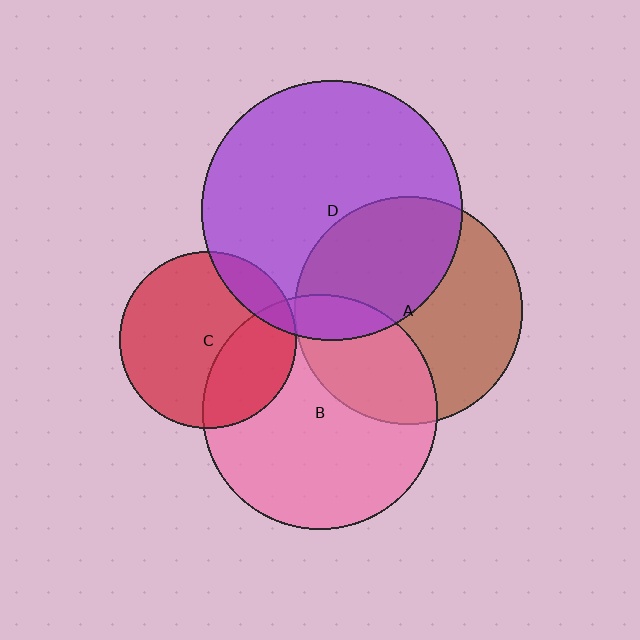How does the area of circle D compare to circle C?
Approximately 2.2 times.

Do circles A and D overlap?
Yes.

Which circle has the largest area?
Circle D (purple).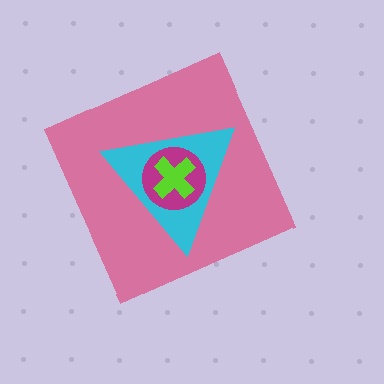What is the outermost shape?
The pink diamond.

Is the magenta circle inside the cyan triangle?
Yes.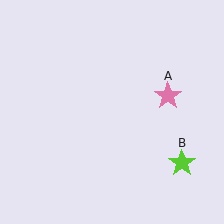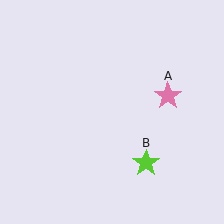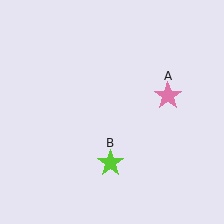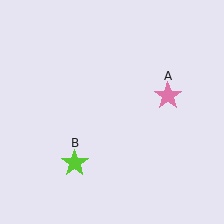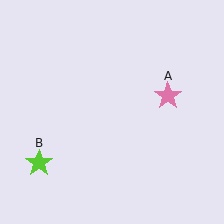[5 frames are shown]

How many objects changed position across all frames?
1 object changed position: lime star (object B).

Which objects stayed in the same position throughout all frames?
Pink star (object A) remained stationary.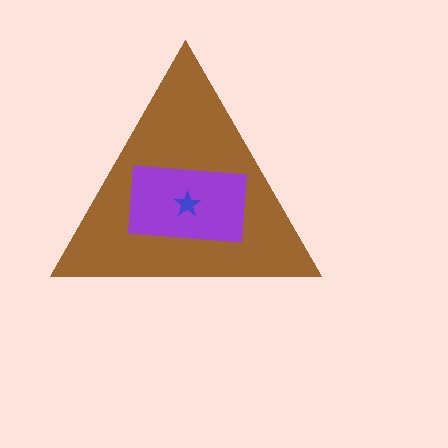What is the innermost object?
The blue star.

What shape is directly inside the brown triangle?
The purple rectangle.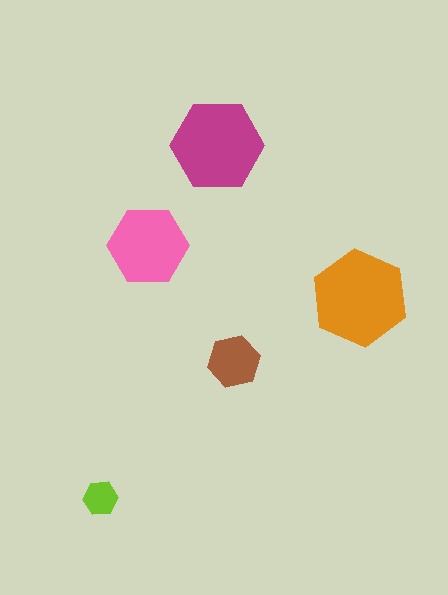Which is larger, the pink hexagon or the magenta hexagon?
The magenta one.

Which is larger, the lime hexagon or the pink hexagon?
The pink one.